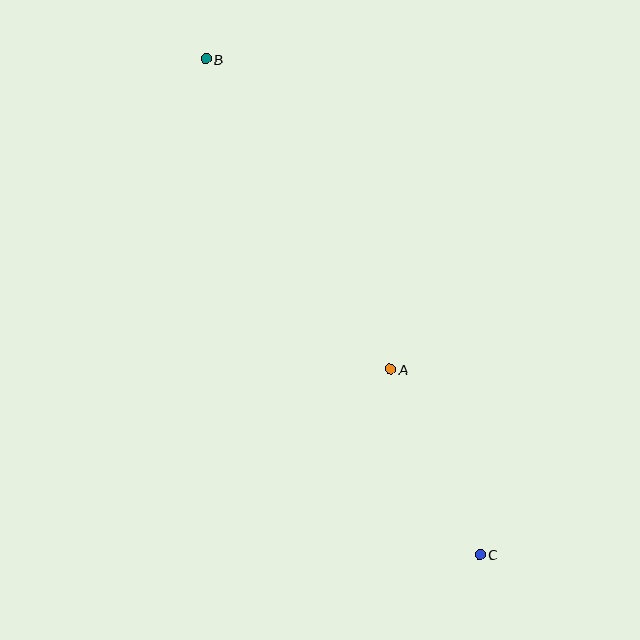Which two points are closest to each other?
Points A and C are closest to each other.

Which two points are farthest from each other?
Points B and C are farthest from each other.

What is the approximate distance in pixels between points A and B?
The distance between A and B is approximately 361 pixels.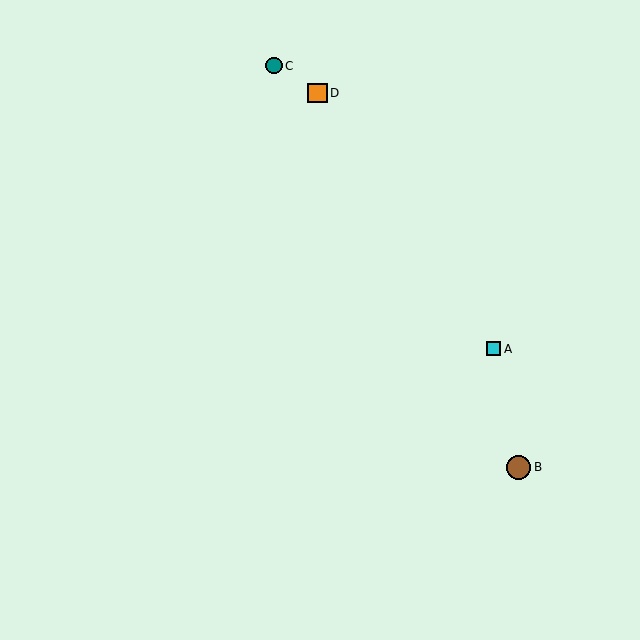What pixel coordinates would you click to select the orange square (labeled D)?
Click at (317, 93) to select the orange square D.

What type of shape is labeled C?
Shape C is a teal circle.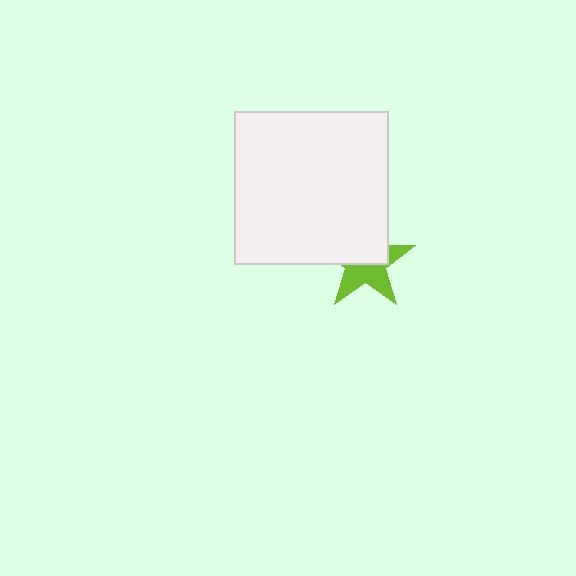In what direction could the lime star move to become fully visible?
The lime star could move down. That would shift it out from behind the white square entirely.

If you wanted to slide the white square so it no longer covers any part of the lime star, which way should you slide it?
Slide it up — that is the most direct way to separate the two shapes.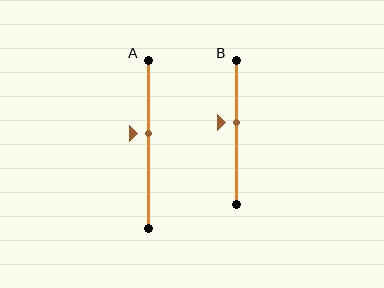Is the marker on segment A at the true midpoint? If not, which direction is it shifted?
No, the marker on segment A is shifted upward by about 6% of the segment length.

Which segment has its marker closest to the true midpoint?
Segment A has its marker closest to the true midpoint.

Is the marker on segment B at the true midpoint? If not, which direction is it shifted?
No, the marker on segment B is shifted upward by about 6% of the segment length.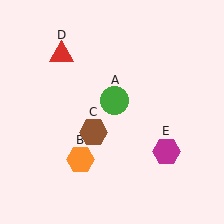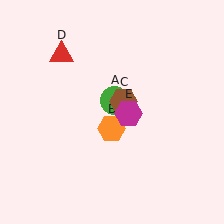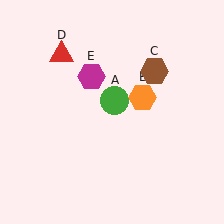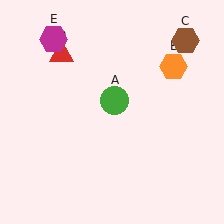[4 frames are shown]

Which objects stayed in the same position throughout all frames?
Green circle (object A) and red triangle (object D) remained stationary.